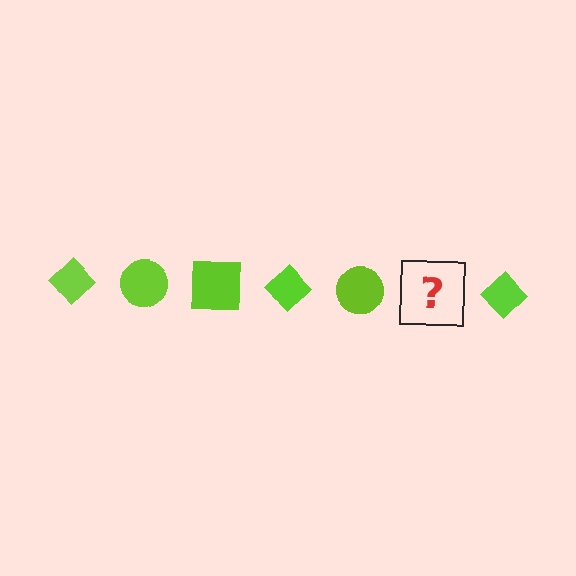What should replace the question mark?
The question mark should be replaced with a lime square.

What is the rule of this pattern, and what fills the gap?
The rule is that the pattern cycles through diamond, circle, square shapes in lime. The gap should be filled with a lime square.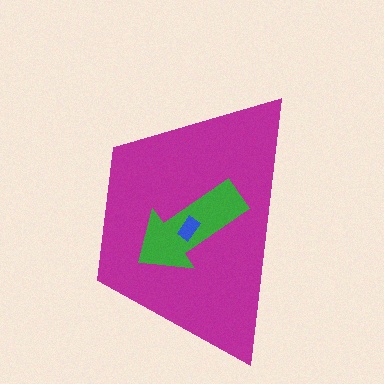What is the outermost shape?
The magenta trapezoid.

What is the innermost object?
The blue rectangle.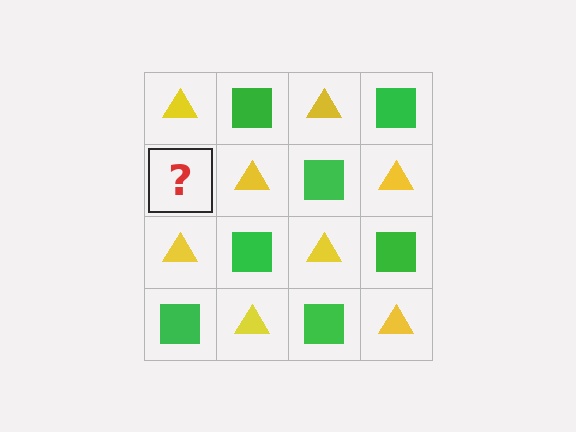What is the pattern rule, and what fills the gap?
The rule is that it alternates yellow triangle and green square in a checkerboard pattern. The gap should be filled with a green square.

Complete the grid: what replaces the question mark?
The question mark should be replaced with a green square.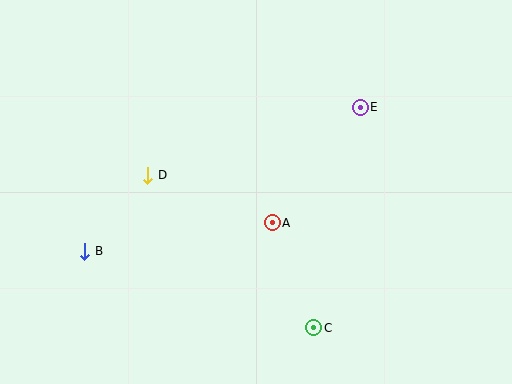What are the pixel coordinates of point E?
Point E is at (360, 107).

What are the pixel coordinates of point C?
Point C is at (314, 328).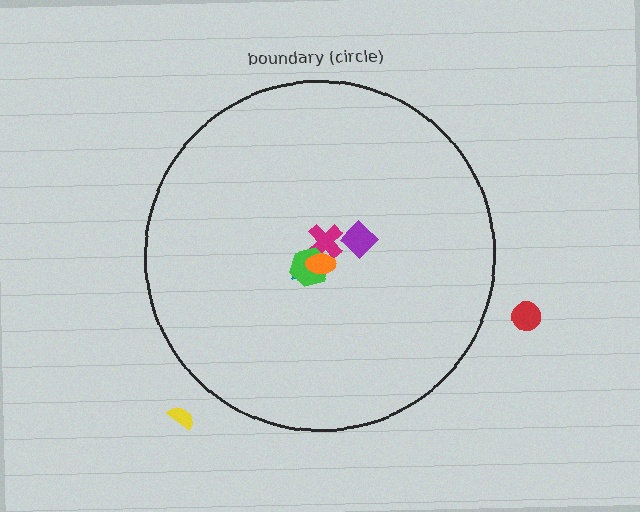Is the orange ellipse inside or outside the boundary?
Inside.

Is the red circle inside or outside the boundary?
Outside.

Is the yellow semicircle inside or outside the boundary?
Outside.